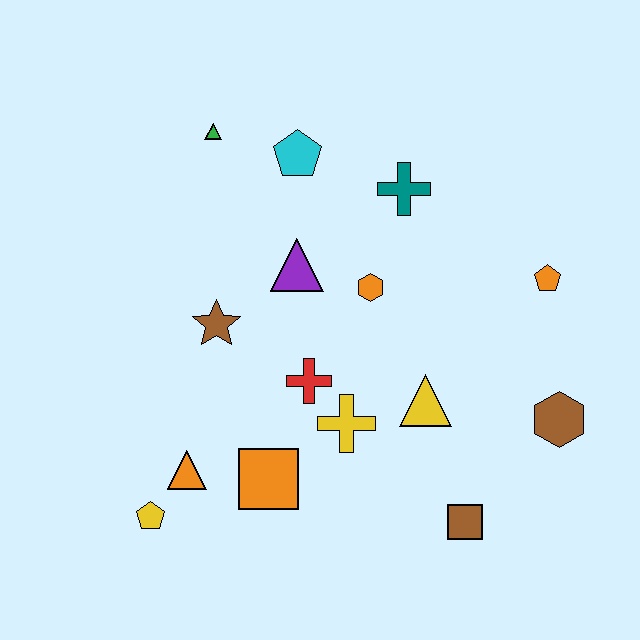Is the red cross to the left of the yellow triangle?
Yes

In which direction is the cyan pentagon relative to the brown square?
The cyan pentagon is above the brown square.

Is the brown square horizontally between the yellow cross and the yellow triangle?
No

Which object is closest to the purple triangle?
The orange hexagon is closest to the purple triangle.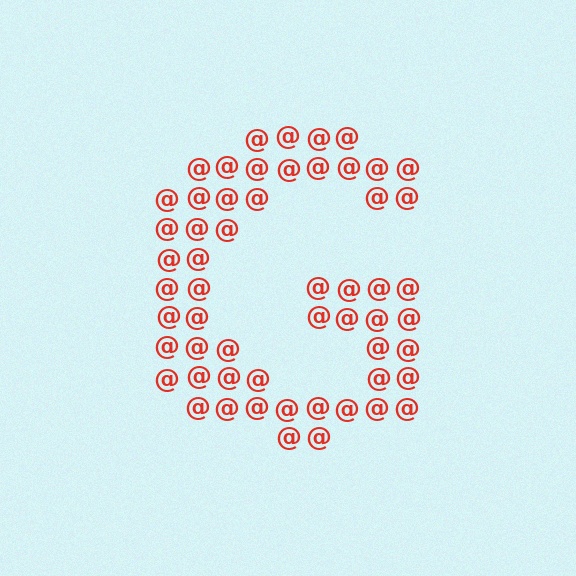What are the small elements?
The small elements are at signs.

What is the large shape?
The large shape is the letter G.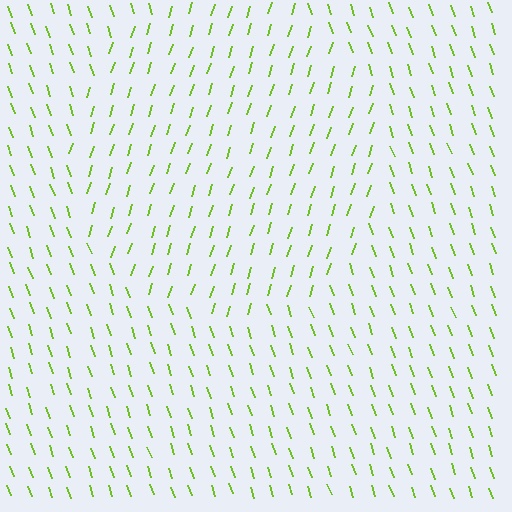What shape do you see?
I see a circle.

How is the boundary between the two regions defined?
The boundary is defined purely by a change in line orientation (approximately 37 degrees difference). All lines are the same color and thickness.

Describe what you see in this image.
The image is filled with small lime line segments. A circle region in the image has lines oriented differently from the surrounding lines, creating a visible texture boundary.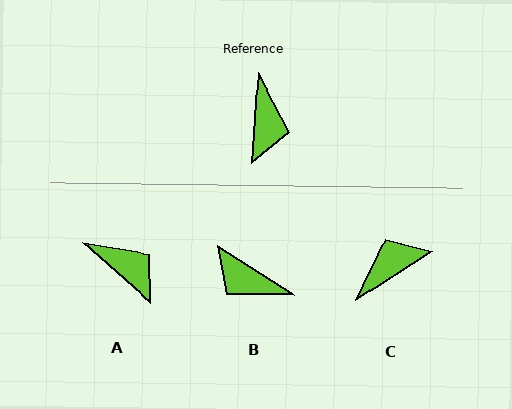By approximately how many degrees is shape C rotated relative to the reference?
Approximately 127 degrees counter-clockwise.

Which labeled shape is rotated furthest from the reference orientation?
C, about 127 degrees away.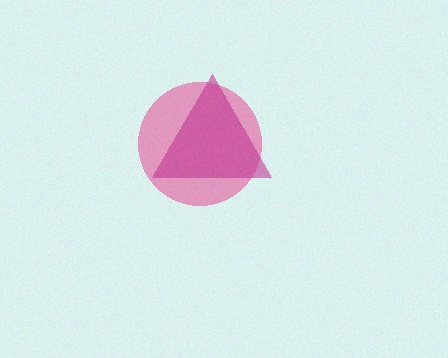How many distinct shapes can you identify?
There are 2 distinct shapes: a pink circle, a magenta triangle.